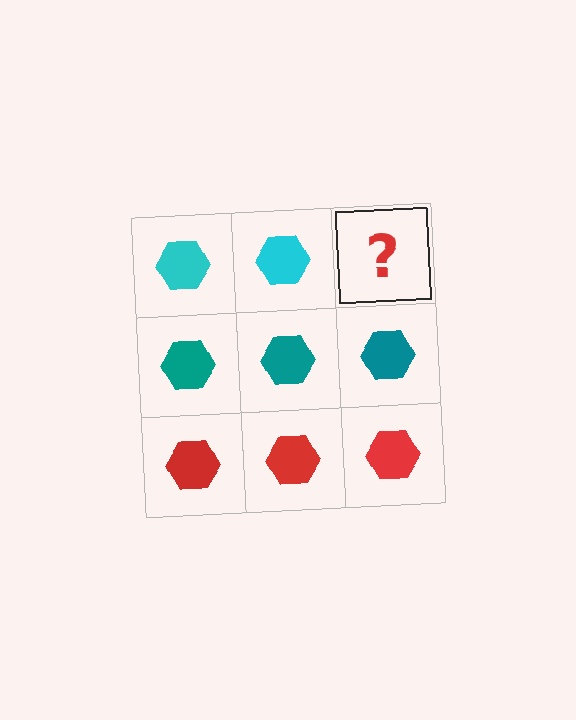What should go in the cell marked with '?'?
The missing cell should contain a cyan hexagon.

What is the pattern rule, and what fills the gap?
The rule is that each row has a consistent color. The gap should be filled with a cyan hexagon.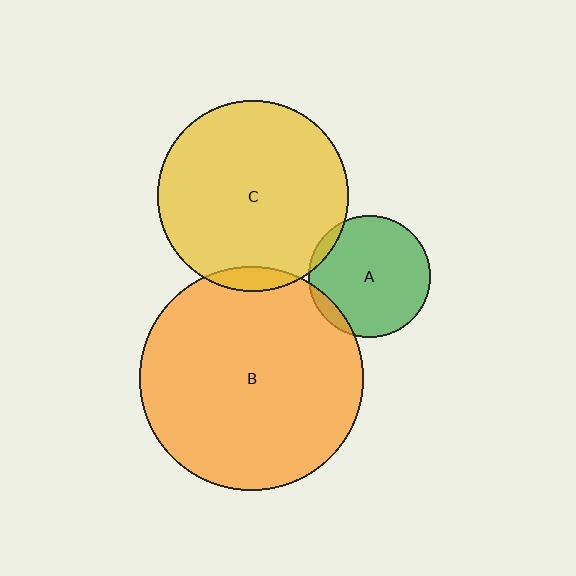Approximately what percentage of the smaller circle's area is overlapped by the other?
Approximately 5%.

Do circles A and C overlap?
Yes.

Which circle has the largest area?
Circle B (orange).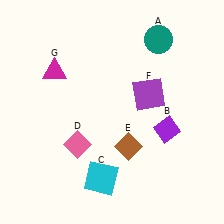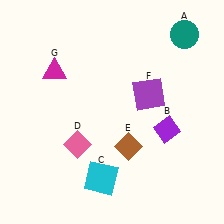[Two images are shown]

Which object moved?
The teal circle (A) moved right.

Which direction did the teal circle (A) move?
The teal circle (A) moved right.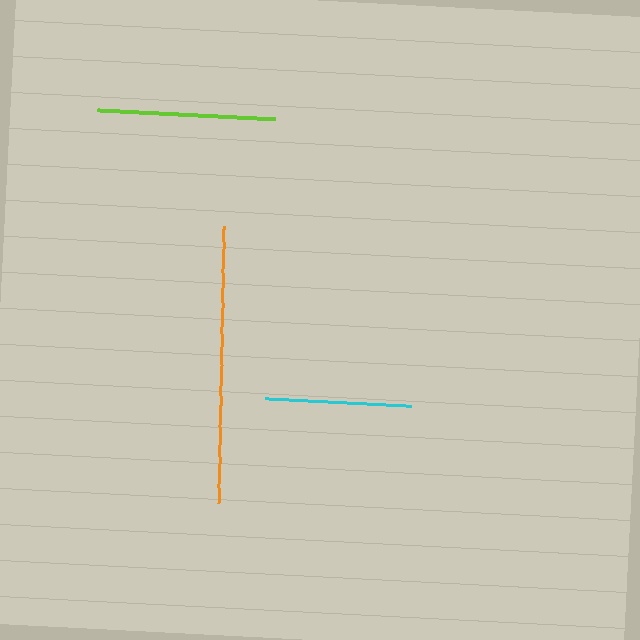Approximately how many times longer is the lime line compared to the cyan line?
The lime line is approximately 1.2 times the length of the cyan line.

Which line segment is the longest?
The orange line is the longest at approximately 277 pixels.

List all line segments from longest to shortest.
From longest to shortest: orange, lime, cyan.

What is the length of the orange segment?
The orange segment is approximately 277 pixels long.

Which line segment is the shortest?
The cyan line is the shortest at approximately 147 pixels.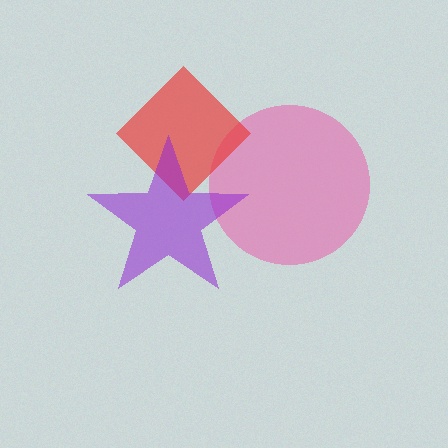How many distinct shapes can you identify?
There are 3 distinct shapes: a pink circle, a red diamond, a purple star.